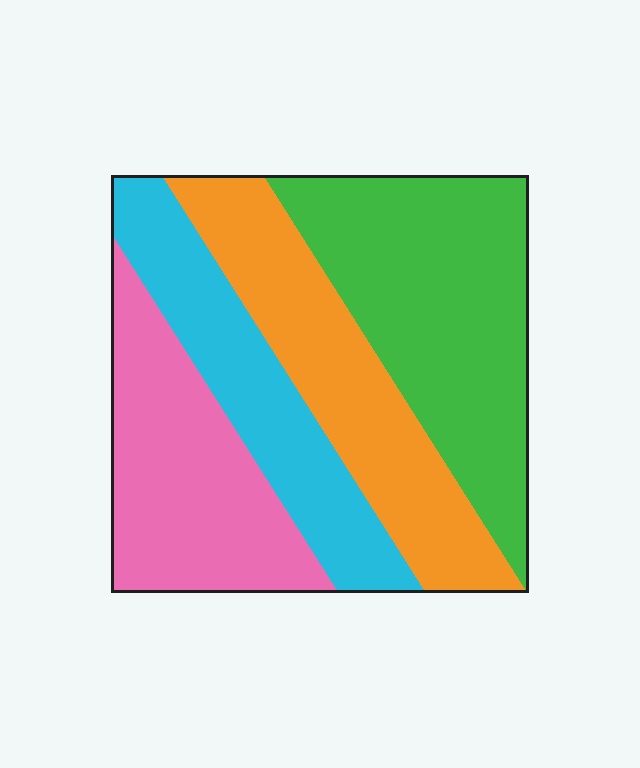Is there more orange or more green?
Green.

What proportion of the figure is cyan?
Cyan covers 20% of the figure.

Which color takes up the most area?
Green, at roughly 30%.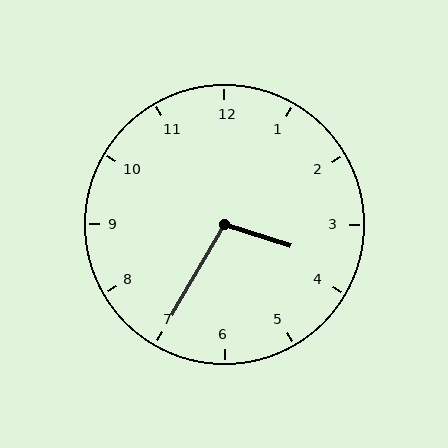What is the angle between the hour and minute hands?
Approximately 102 degrees.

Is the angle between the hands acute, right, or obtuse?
It is obtuse.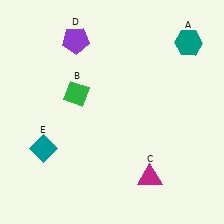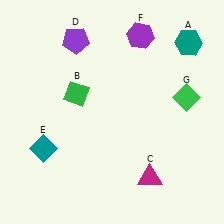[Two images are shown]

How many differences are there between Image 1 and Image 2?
There are 2 differences between the two images.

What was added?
A purple hexagon (F), a green diamond (G) were added in Image 2.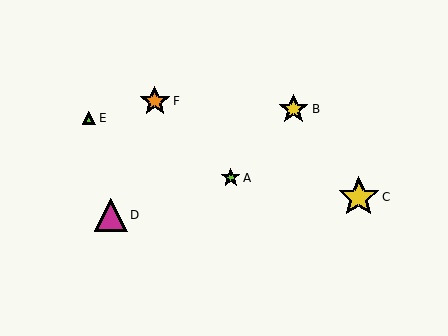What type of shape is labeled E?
Shape E is a lime triangle.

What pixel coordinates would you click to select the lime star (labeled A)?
Click at (231, 178) to select the lime star A.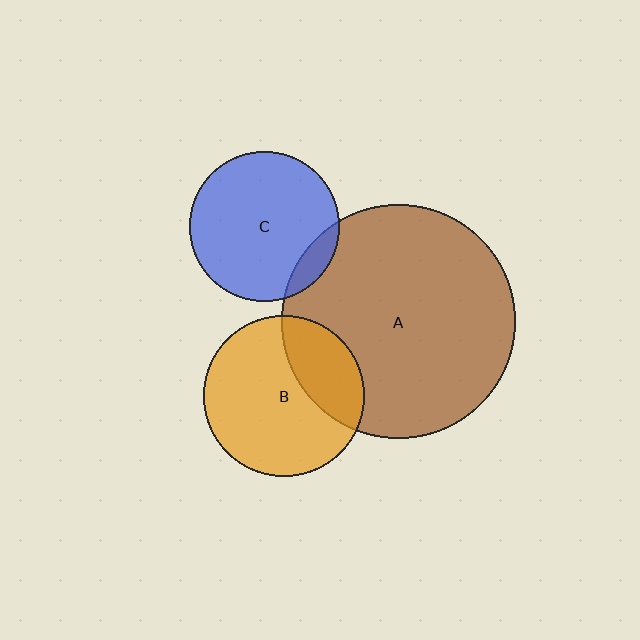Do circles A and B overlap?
Yes.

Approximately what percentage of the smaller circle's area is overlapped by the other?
Approximately 30%.